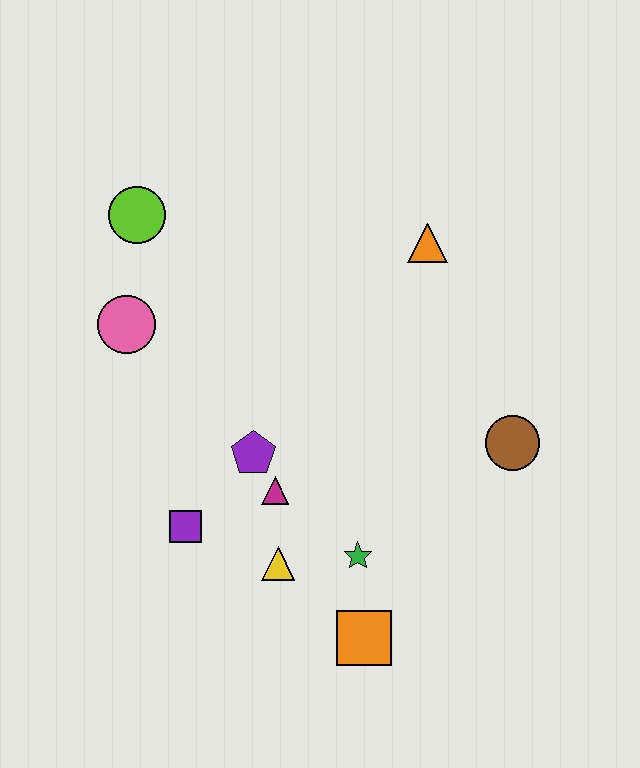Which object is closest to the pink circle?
The lime circle is closest to the pink circle.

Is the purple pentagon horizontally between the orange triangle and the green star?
No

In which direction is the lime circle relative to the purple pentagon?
The lime circle is above the purple pentagon.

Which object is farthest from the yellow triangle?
The lime circle is farthest from the yellow triangle.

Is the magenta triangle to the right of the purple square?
Yes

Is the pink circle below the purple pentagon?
No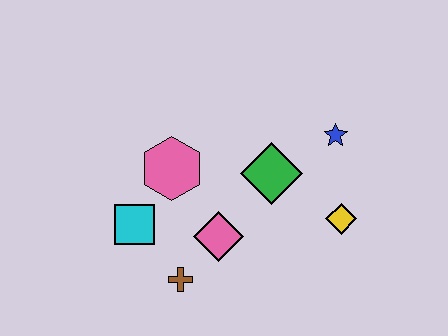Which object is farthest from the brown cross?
The blue star is farthest from the brown cross.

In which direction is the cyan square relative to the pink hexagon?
The cyan square is below the pink hexagon.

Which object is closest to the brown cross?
The pink diamond is closest to the brown cross.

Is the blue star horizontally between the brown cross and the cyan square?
No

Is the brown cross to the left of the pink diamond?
Yes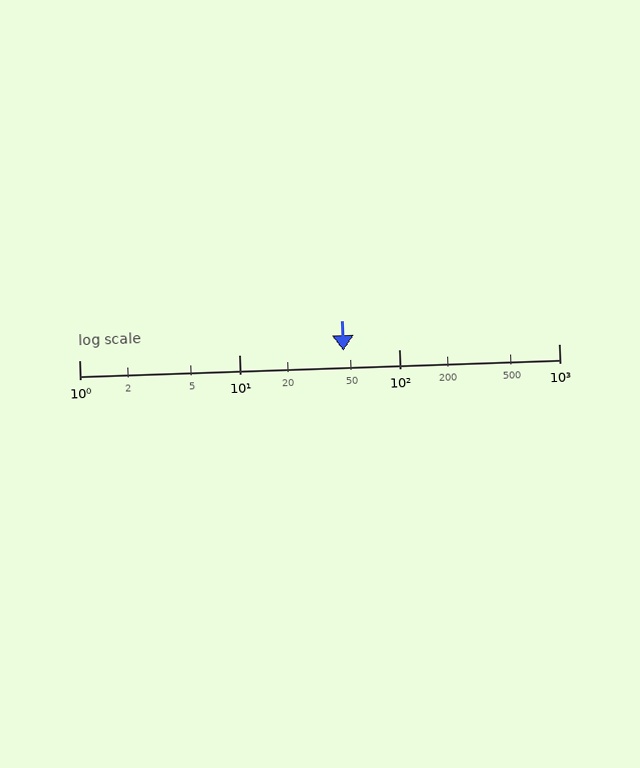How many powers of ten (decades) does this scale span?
The scale spans 3 decades, from 1 to 1000.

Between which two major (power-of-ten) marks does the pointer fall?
The pointer is between 10 and 100.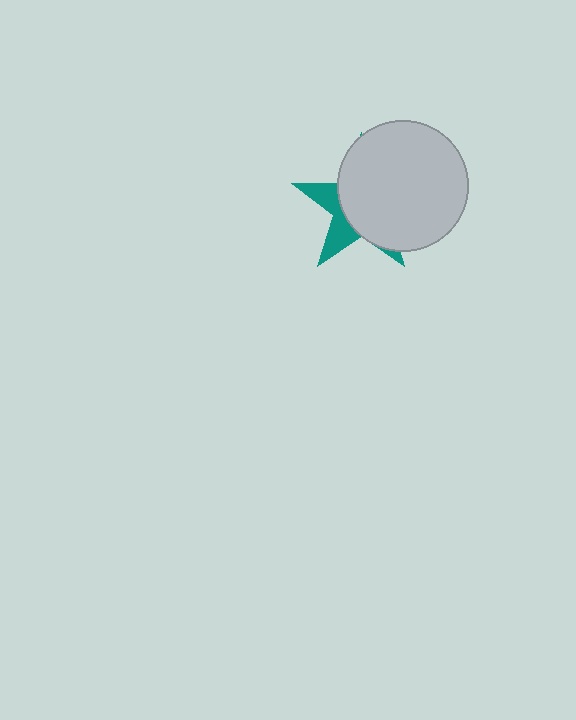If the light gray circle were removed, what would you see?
You would see the complete teal star.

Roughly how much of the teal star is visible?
A small part of it is visible (roughly 31%).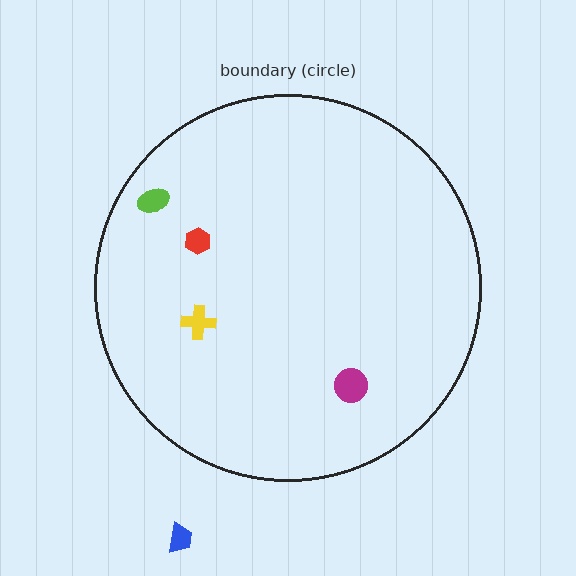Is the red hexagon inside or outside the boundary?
Inside.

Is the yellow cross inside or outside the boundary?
Inside.